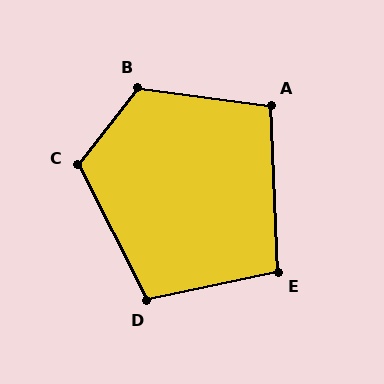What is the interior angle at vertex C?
Approximately 115 degrees (obtuse).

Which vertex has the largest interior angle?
B, at approximately 121 degrees.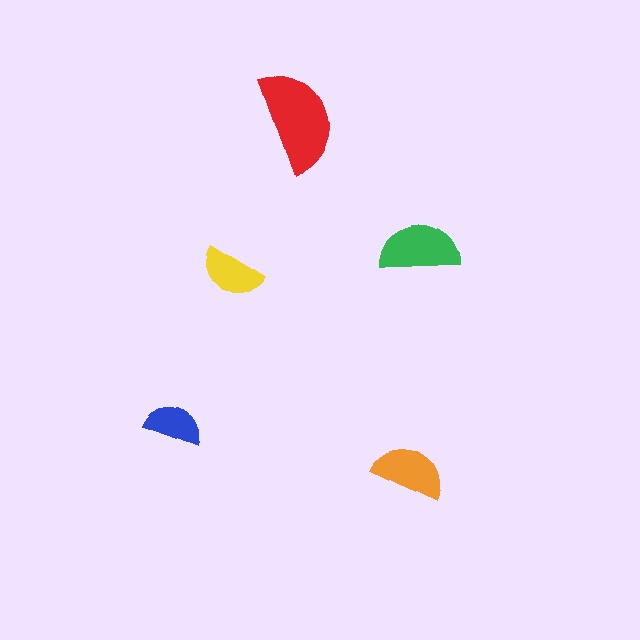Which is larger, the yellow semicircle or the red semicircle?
The red one.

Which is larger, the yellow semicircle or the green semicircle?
The green one.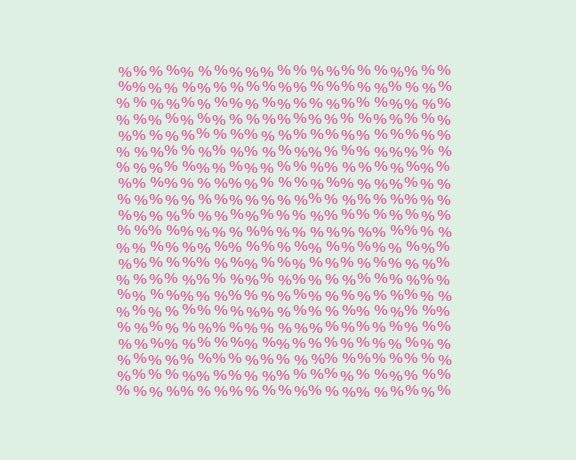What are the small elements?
The small elements are percent signs.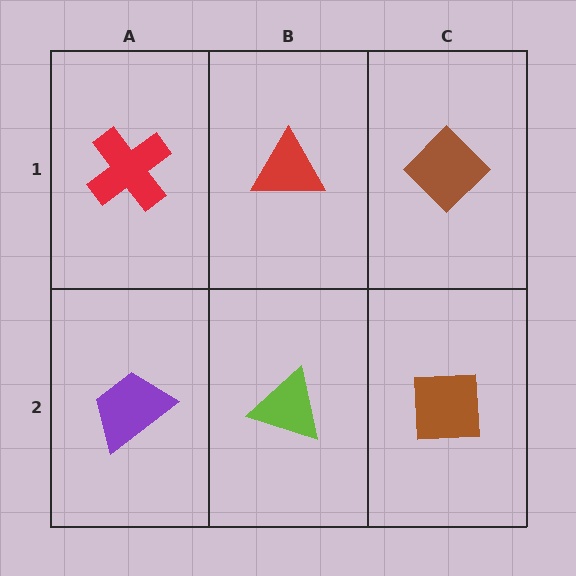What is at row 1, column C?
A brown diamond.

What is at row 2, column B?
A lime triangle.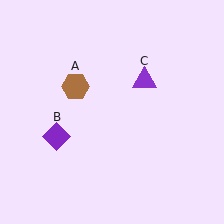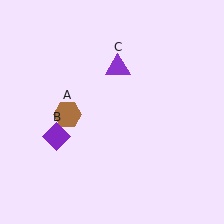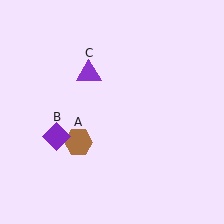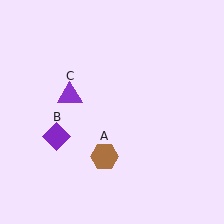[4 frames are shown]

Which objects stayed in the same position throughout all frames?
Purple diamond (object B) remained stationary.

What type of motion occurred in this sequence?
The brown hexagon (object A), purple triangle (object C) rotated counterclockwise around the center of the scene.